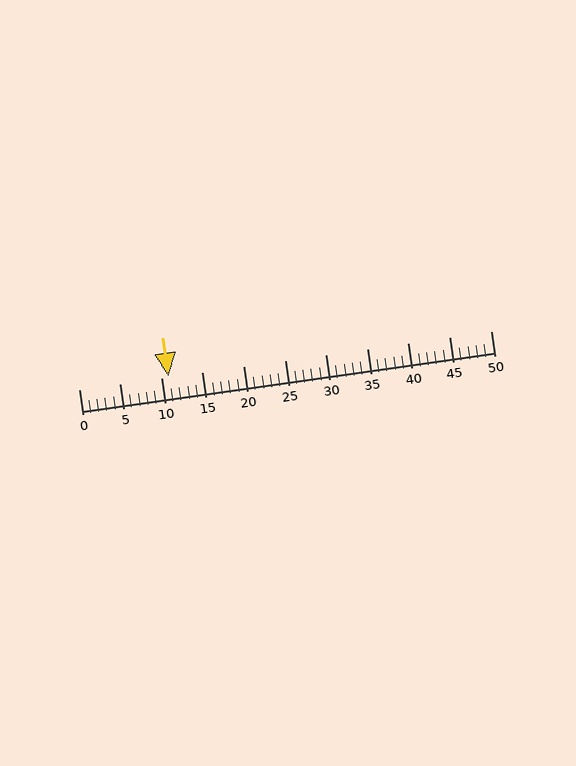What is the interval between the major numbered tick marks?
The major tick marks are spaced 5 units apart.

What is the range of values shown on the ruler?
The ruler shows values from 0 to 50.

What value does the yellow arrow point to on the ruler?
The yellow arrow points to approximately 11.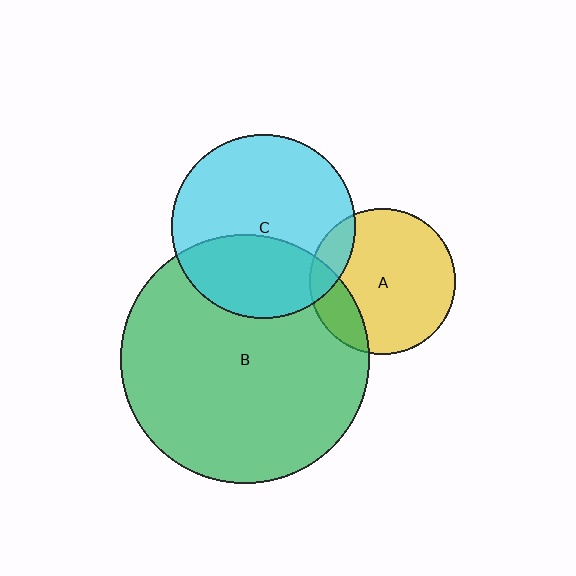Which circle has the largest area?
Circle B (green).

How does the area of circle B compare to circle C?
Approximately 1.8 times.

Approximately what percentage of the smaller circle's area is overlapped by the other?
Approximately 15%.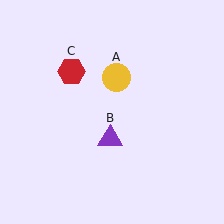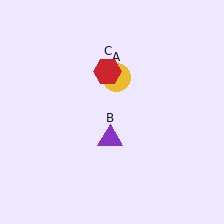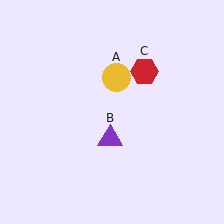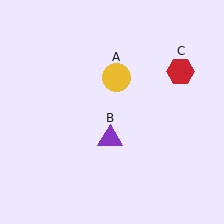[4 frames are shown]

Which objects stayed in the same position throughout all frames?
Yellow circle (object A) and purple triangle (object B) remained stationary.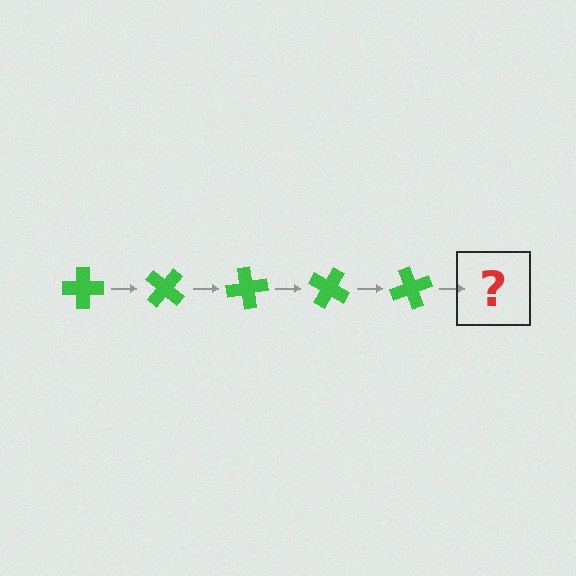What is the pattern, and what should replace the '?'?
The pattern is that the cross rotates 40 degrees each step. The '?' should be a green cross rotated 200 degrees.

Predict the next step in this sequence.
The next step is a green cross rotated 200 degrees.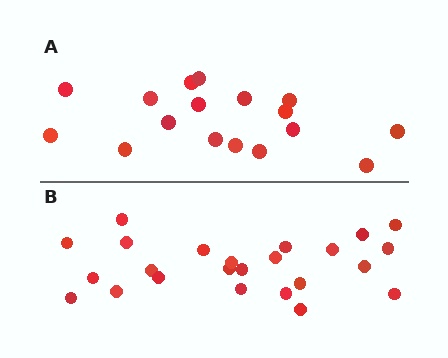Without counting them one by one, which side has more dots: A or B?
Region B (the bottom region) has more dots.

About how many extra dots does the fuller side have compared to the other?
Region B has roughly 8 or so more dots than region A.